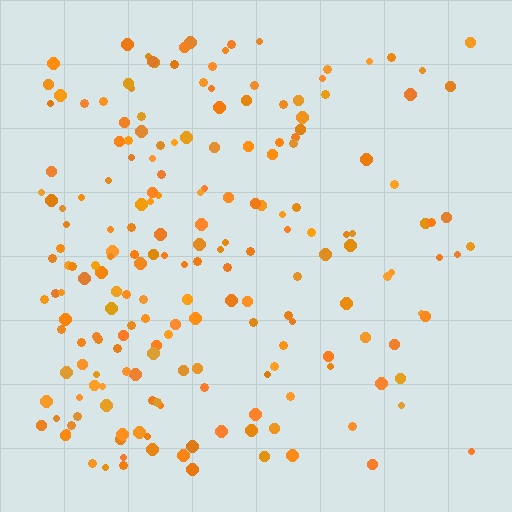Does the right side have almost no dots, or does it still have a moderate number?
Still a moderate number, just noticeably fewer than the left.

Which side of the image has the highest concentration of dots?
The left.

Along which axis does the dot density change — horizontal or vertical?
Horizontal.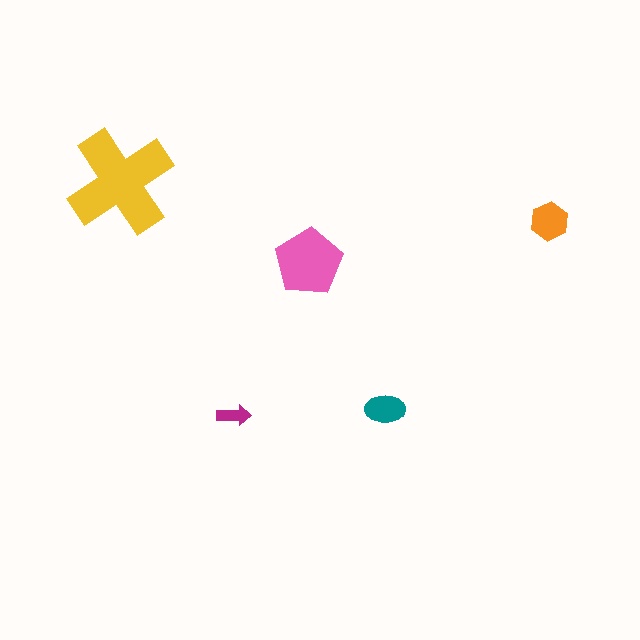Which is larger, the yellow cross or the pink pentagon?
The yellow cross.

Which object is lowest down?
The magenta arrow is bottommost.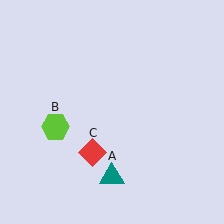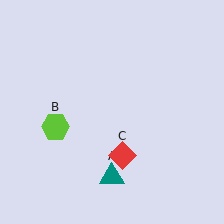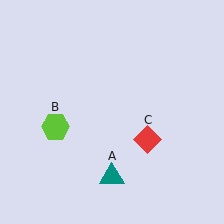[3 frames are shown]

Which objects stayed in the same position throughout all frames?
Teal triangle (object A) and lime hexagon (object B) remained stationary.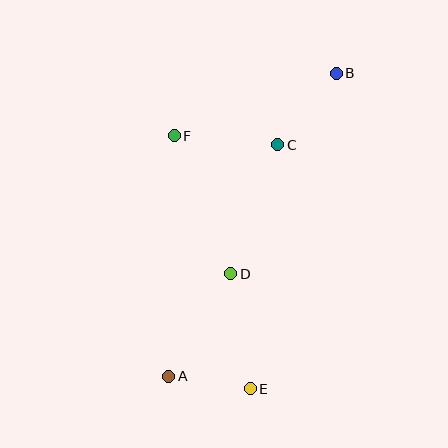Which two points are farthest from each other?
Points A and B are farthest from each other.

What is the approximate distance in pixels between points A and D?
The distance between A and D is approximately 120 pixels.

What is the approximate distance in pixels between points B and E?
The distance between B and E is approximately 327 pixels.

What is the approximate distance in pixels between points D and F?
The distance between D and F is approximately 149 pixels.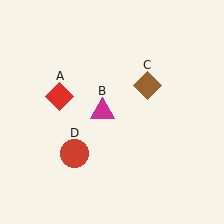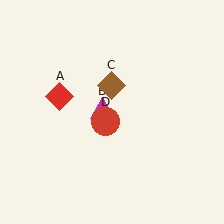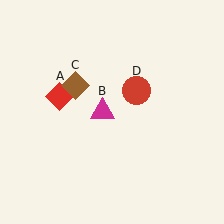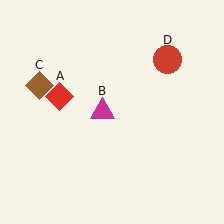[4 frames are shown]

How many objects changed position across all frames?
2 objects changed position: brown diamond (object C), red circle (object D).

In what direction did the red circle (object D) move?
The red circle (object D) moved up and to the right.